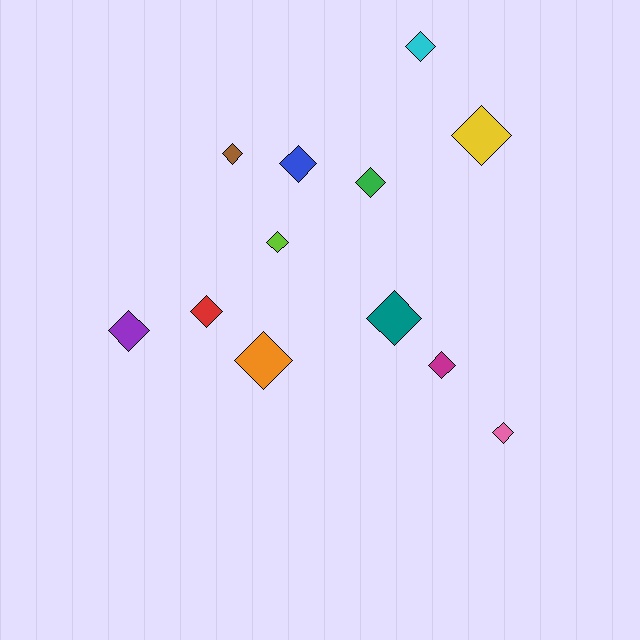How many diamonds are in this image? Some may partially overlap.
There are 12 diamonds.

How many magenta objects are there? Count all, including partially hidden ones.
There is 1 magenta object.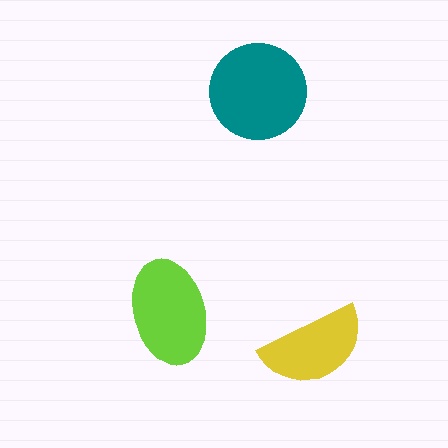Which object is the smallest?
The yellow semicircle.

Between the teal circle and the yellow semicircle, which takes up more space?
The teal circle.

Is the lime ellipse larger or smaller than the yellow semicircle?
Larger.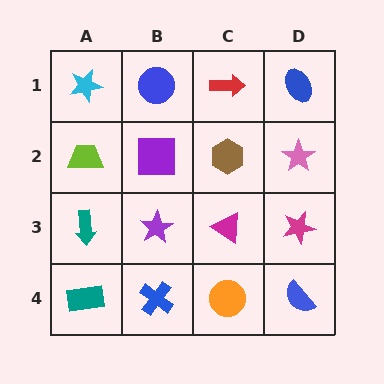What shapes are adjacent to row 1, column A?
A lime trapezoid (row 2, column A), a blue circle (row 1, column B).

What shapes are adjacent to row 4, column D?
A magenta star (row 3, column D), an orange circle (row 4, column C).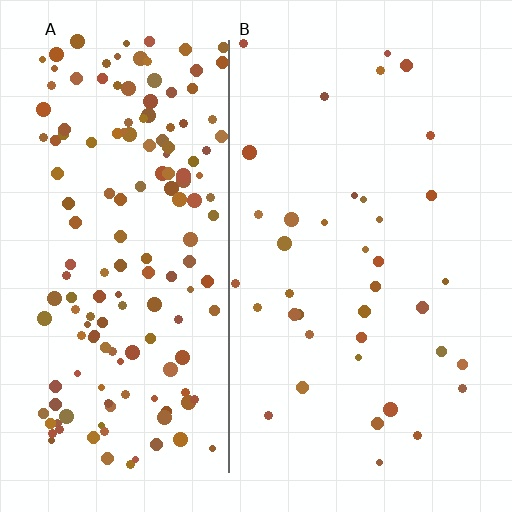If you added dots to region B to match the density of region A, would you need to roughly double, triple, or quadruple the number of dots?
Approximately quadruple.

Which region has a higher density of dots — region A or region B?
A (the left).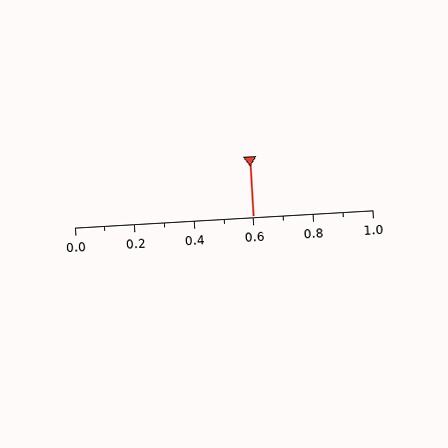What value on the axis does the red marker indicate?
The marker indicates approximately 0.6.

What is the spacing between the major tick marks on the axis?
The major ticks are spaced 0.2 apart.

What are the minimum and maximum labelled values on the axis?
The axis runs from 0.0 to 1.0.